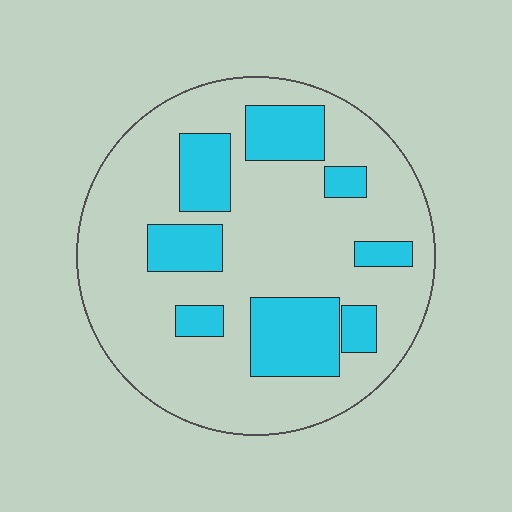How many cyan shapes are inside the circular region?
8.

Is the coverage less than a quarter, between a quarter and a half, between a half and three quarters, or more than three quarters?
Between a quarter and a half.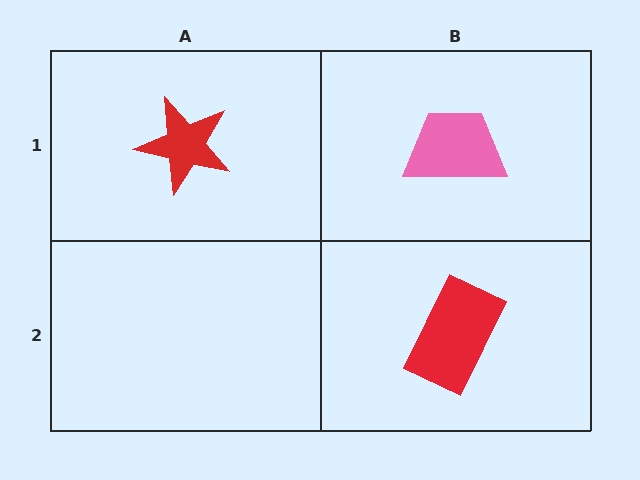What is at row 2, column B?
A red rectangle.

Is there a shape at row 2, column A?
No, that cell is empty.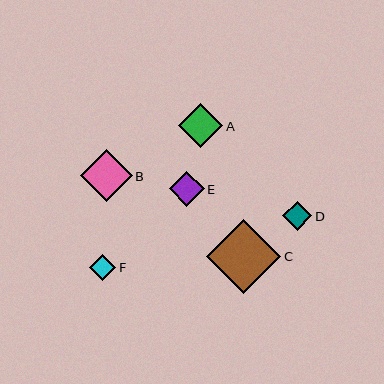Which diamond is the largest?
Diamond C is the largest with a size of approximately 74 pixels.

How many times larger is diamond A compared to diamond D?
Diamond A is approximately 1.5 times the size of diamond D.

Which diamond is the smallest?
Diamond F is the smallest with a size of approximately 26 pixels.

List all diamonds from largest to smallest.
From largest to smallest: C, B, A, E, D, F.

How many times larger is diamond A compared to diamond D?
Diamond A is approximately 1.5 times the size of diamond D.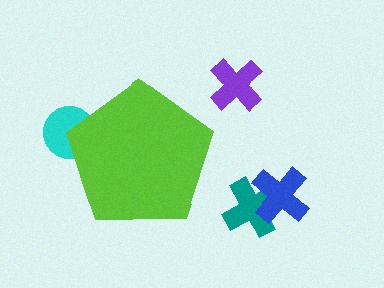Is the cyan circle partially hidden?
Yes, the cyan circle is partially hidden behind the lime pentagon.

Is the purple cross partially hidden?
No, the purple cross is fully visible.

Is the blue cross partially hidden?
No, the blue cross is fully visible.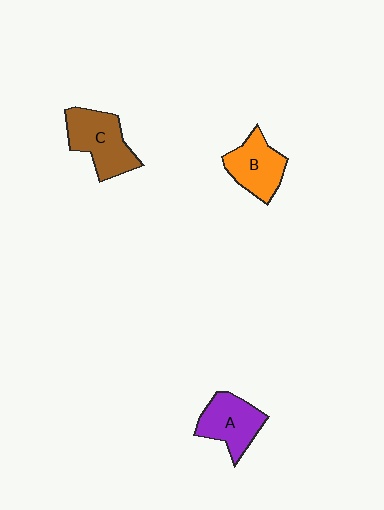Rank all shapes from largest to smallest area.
From largest to smallest: C (brown), A (purple), B (orange).